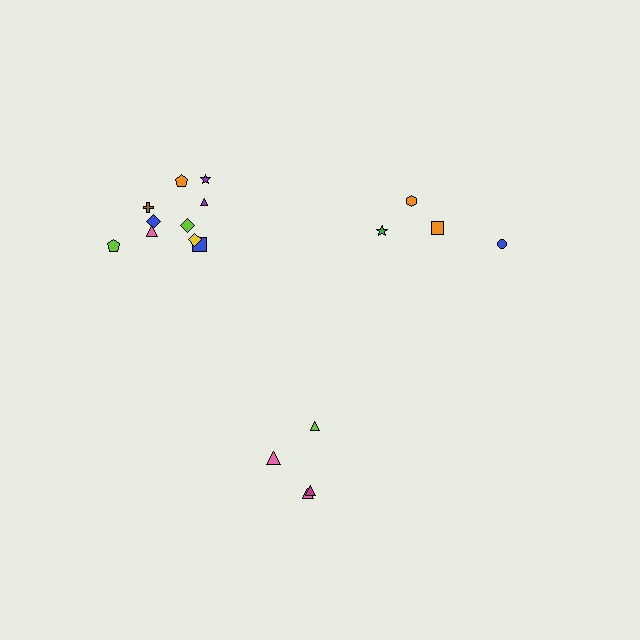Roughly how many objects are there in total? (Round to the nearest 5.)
Roughly 20 objects in total.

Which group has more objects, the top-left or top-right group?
The top-left group.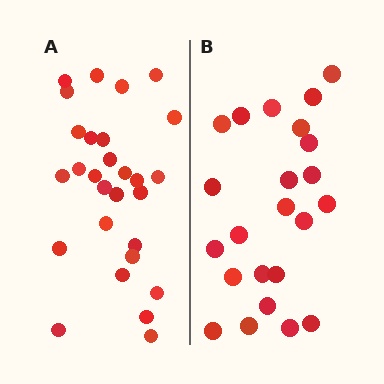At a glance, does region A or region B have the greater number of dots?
Region A (the left region) has more dots.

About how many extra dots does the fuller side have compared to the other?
Region A has about 5 more dots than region B.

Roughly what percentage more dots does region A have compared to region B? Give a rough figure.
About 20% more.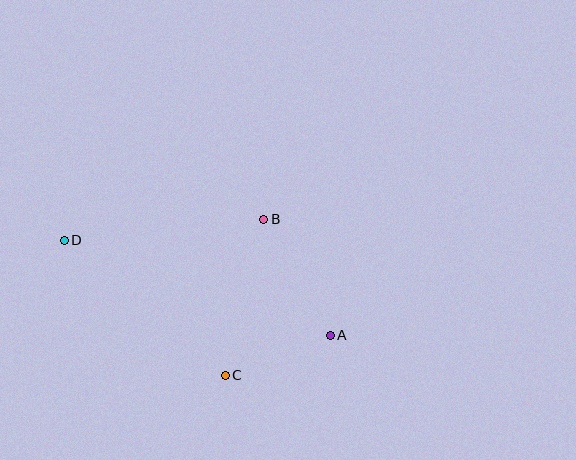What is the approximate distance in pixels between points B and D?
The distance between B and D is approximately 200 pixels.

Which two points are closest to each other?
Points A and C are closest to each other.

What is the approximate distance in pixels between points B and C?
The distance between B and C is approximately 161 pixels.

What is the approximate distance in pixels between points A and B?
The distance between A and B is approximately 134 pixels.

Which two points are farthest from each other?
Points A and D are farthest from each other.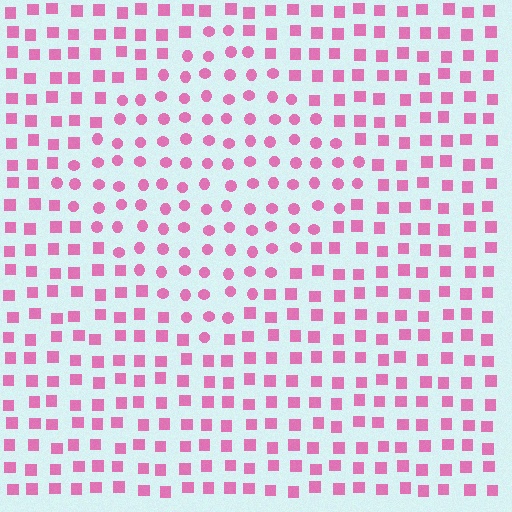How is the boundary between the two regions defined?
The boundary is defined by a change in element shape: circles inside vs. squares outside. All elements share the same color and spacing.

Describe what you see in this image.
The image is filled with small pink elements arranged in a uniform grid. A diamond-shaped region contains circles, while the surrounding area contains squares. The boundary is defined purely by the change in element shape.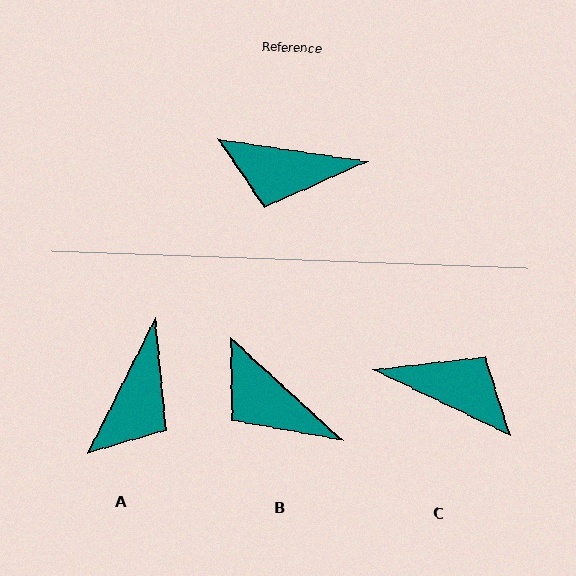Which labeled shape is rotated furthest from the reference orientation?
C, about 163 degrees away.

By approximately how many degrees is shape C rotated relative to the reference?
Approximately 163 degrees counter-clockwise.